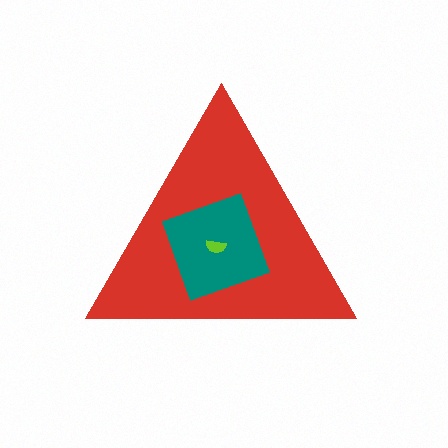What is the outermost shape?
The red triangle.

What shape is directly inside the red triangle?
The teal square.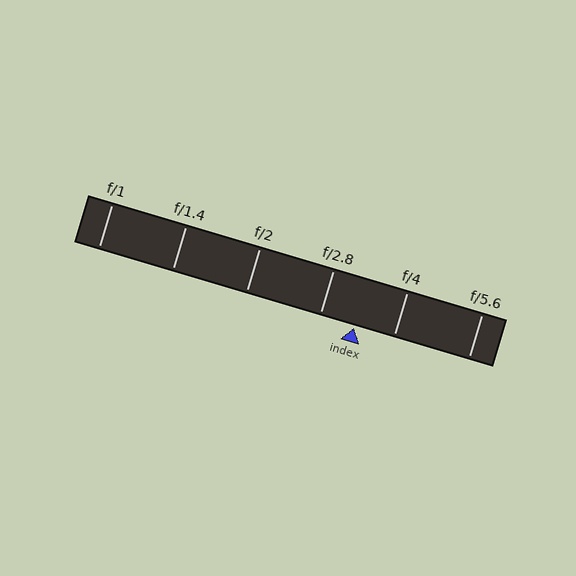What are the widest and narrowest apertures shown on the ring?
The widest aperture shown is f/1 and the narrowest is f/5.6.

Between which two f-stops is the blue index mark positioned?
The index mark is between f/2.8 and f/4.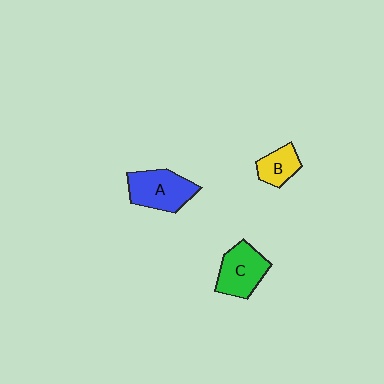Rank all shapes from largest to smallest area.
From largest to smallest: A (blue), C (green), B (yellow).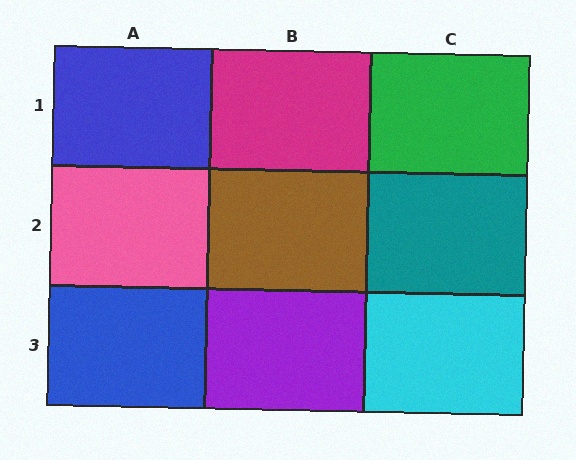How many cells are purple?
1 cell is purple.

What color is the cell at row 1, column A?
Blue.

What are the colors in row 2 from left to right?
Pink, brown, teal.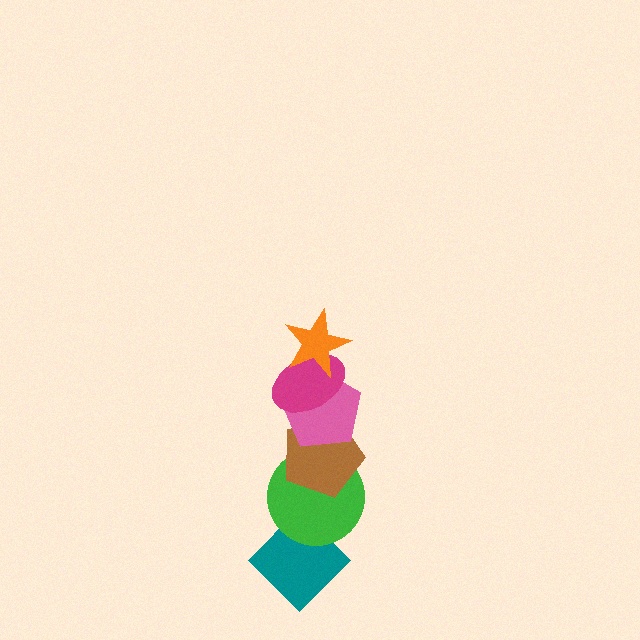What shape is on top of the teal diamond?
The green circle is on top of the teal diamond.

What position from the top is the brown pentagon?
The brown pentagon is 4th from the top.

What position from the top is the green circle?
The green circle is 5th from the top.